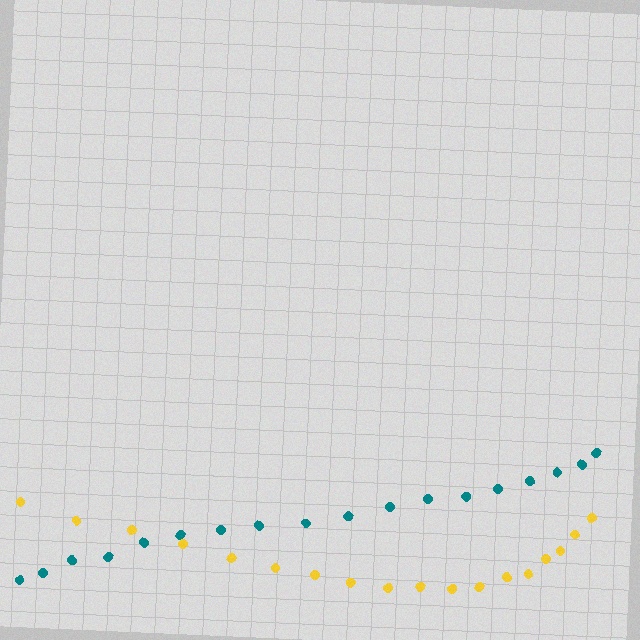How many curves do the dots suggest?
There are 2 distinct paths.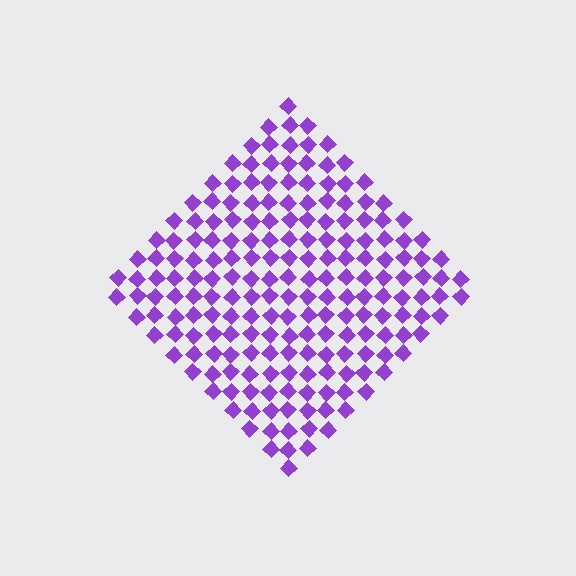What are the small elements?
The small elements are diamonds.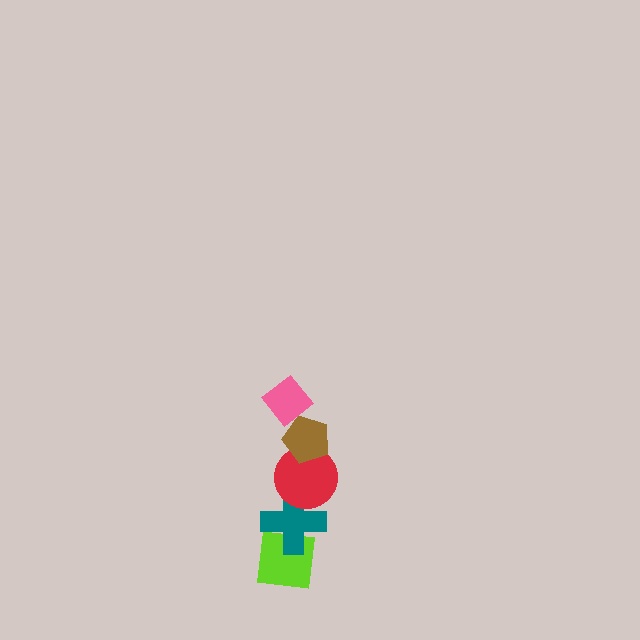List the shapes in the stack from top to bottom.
From top to bottom: the pink diamond, the brown pentagon, the red circle, the teal cross, the lime square.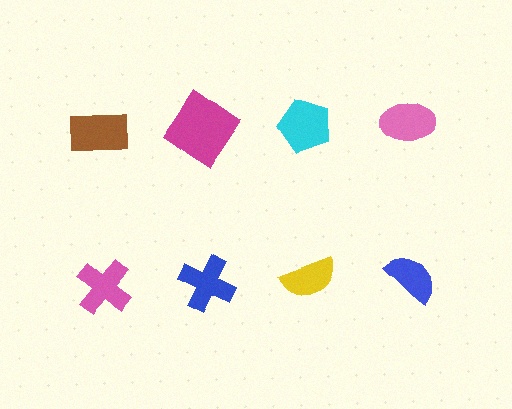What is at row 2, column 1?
A pink cross.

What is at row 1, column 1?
A brown rectangle.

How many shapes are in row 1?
4 shapes.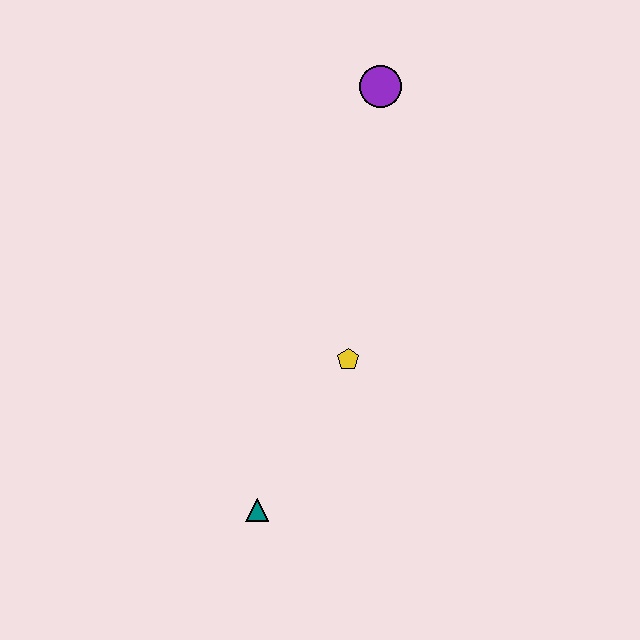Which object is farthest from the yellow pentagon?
The purple circle is farthest from the yellow pentagon.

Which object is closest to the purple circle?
The yellow pentagon is closest to the purple circle.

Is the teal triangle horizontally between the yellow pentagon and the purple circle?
No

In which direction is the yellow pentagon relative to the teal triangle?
The yellow pentagon is above the teal triangle.